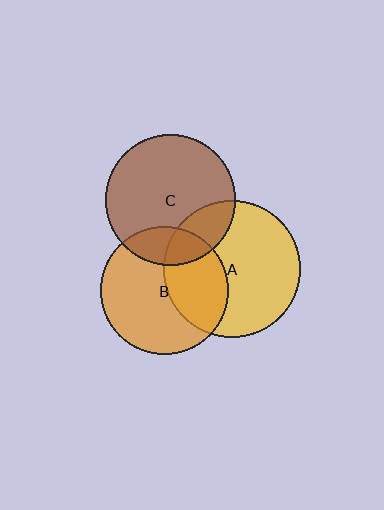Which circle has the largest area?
Circle A (yellow).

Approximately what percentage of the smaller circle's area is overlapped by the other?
Approximately 20%.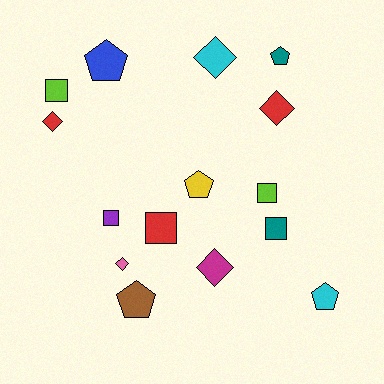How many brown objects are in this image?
There is 1 brown object.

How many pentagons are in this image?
There are 5 pentagons.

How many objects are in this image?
There are 15 objects.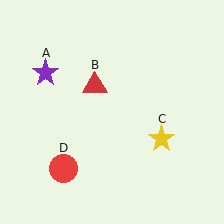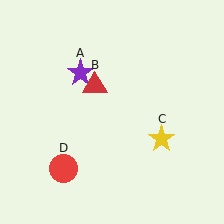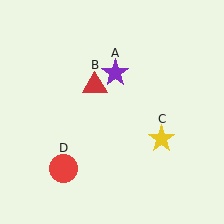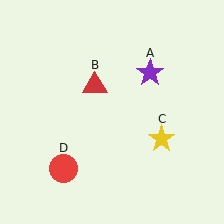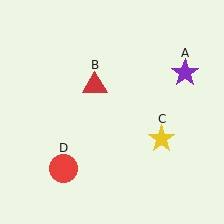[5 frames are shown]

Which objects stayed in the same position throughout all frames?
Red triangle (object B) and yellow star (object C) and red circle (object D) remained stationary.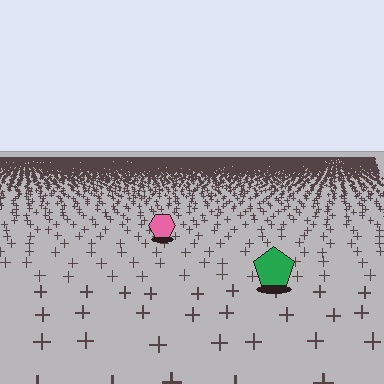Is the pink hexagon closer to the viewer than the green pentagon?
No. The green pentagon is closer — you can tell from the texture gradient: the ground texture is coarser near it.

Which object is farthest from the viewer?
The pink hexagon is farthest from the viewer. It appears smaller and the ground texture around it is denser.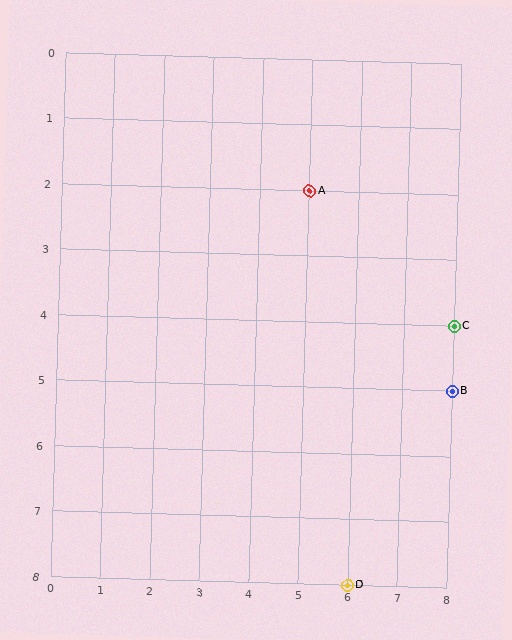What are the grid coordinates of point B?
Point B is at grid coordinates (8, 5).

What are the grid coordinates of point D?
Point D is at grid coordinates (6, 8).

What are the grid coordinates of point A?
Point A is at grid coordinates (5, 2).